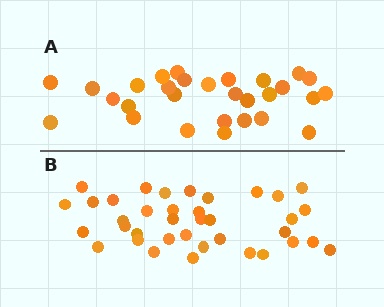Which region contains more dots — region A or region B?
Region B (the bottom region) has more dots.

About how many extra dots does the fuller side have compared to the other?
Region B has roughly 8 or so more dots than region A.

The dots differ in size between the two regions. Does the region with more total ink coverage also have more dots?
No. Region A has more total ink coverage because its dots are larger, but region B actually contains more individual dots. Total area can be misleading — the number of items is what matters here.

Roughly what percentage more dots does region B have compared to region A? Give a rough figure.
About 30% more.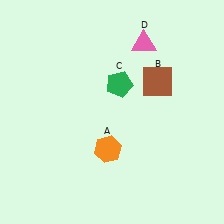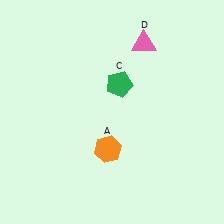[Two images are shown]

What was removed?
The brown square (B) was removed in Image 2.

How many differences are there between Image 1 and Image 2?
There is 1 difference between the two images.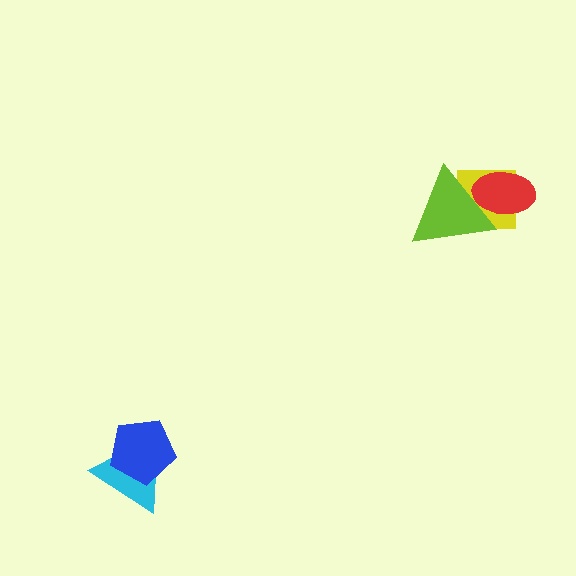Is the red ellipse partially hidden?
Yes, it is partially covered by another shape.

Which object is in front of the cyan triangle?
The blue pentagon is in front of the cyan triangle.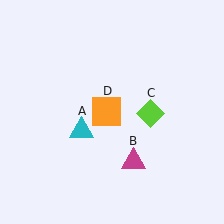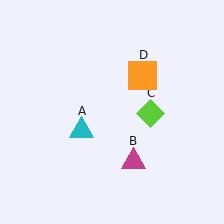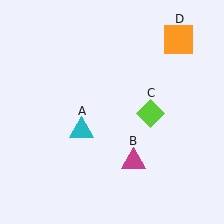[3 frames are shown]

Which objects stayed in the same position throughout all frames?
Cyan triangle (object A) and magenta triangle (object B) and lime diamond (object C) remained stationary.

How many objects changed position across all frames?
1 object changed position: orange square (object D).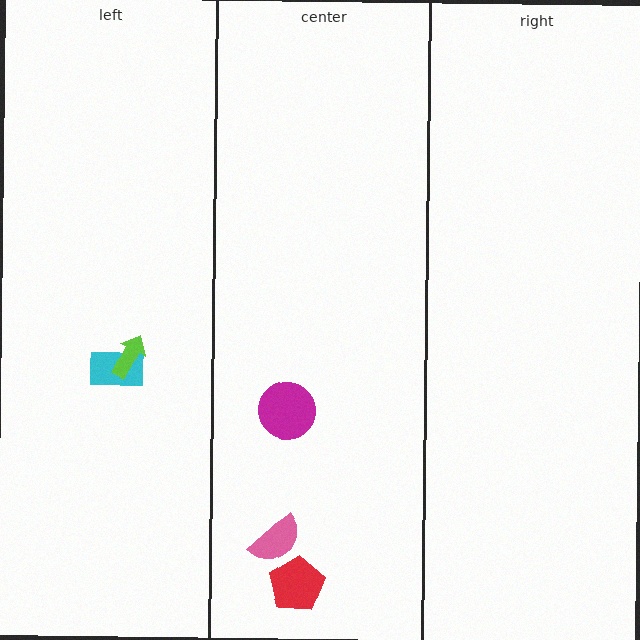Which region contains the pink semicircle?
The center region.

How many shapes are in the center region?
3.